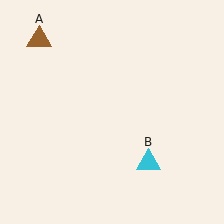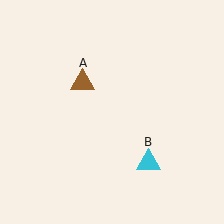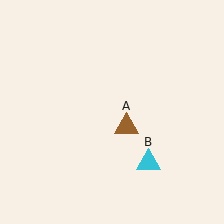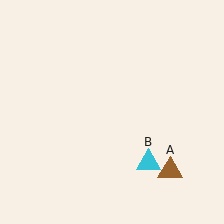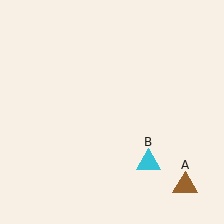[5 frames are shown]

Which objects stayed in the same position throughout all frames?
Cyan triangle (object B) remained stationary.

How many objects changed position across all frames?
1 object changed position: brown triangle (object A).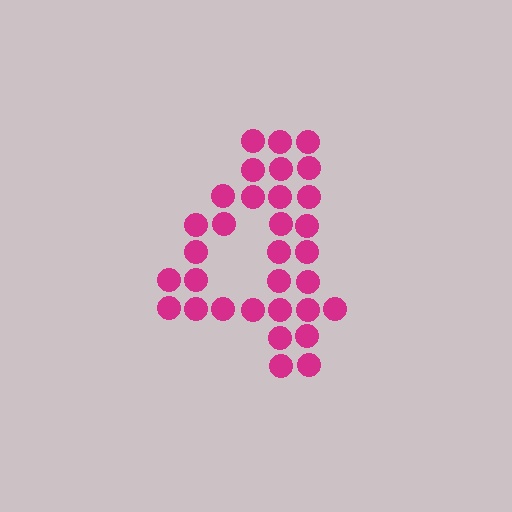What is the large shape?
The large shape is the digit 4.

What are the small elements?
The small elements are circles.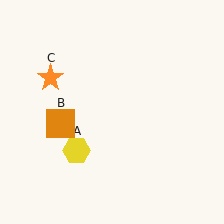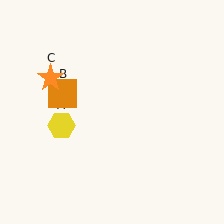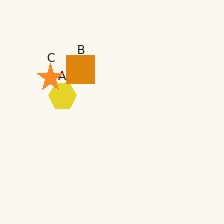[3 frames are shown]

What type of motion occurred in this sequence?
The yellow hexagon (object A), orange square (object B) rotated clockwise around the center of the scene.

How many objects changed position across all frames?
2 objects changed position: yellow hexagon (object A), orange square (object B).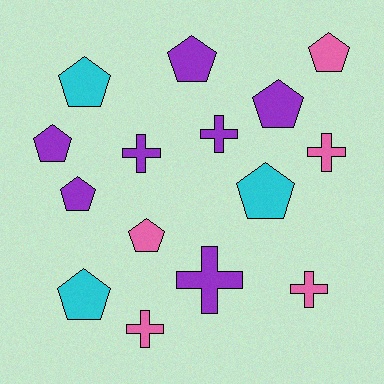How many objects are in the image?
There are 15 objects.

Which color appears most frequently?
Purple, with 7 objects.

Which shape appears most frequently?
Pentagon, with 9 objects.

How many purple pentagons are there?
There are 4 purple pentagons.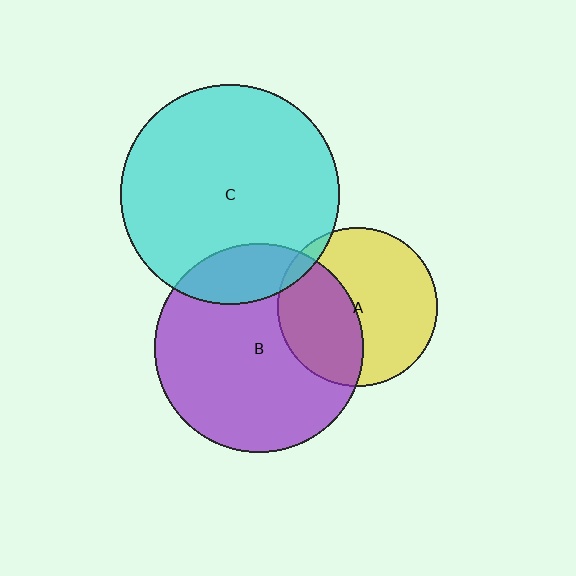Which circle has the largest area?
Circle C (cyan).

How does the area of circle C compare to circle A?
Approximately 1.9 times.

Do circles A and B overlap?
Yes.